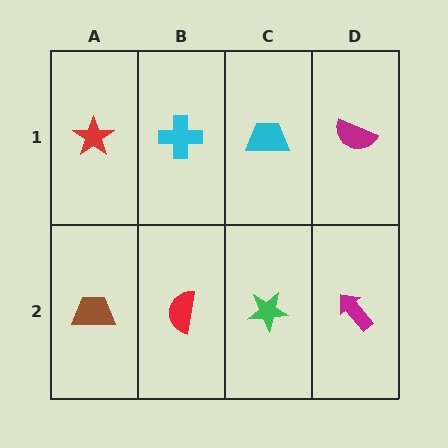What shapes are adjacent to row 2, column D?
A magenta semicircle (row 1, column D), a green star (row 2, column C).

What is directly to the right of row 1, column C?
A magenta semicircle.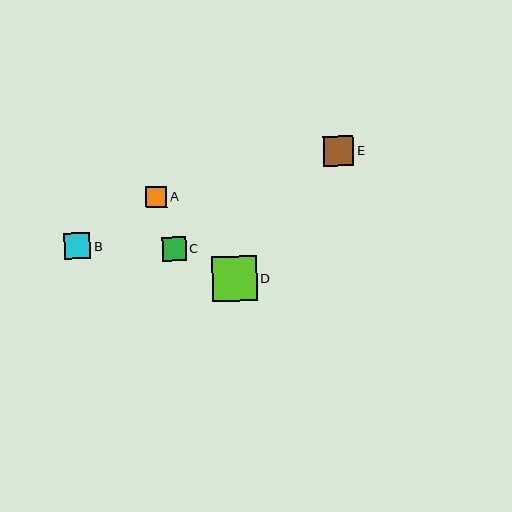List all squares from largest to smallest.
From largest to smallest: D, E, B, C, A.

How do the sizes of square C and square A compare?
Square C and square A are approximately the same size.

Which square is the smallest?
Square A is the smallest with a size of approximately 22 pixels.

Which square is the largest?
Square D is the largest with a size of approximately 45 pixels.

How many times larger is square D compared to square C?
Square D is approximately 1.9 times the size of square C.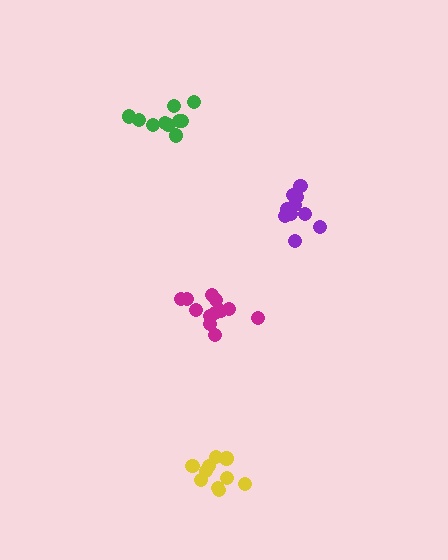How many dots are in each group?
Group 1: 13 dots, Group 2: 10 dots, Group 3: 11 dots, Group 4: 10 dots (44 total).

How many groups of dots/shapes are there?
There are 4 groups.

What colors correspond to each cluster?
The clusters are colored: magenta, green, purple, yellow.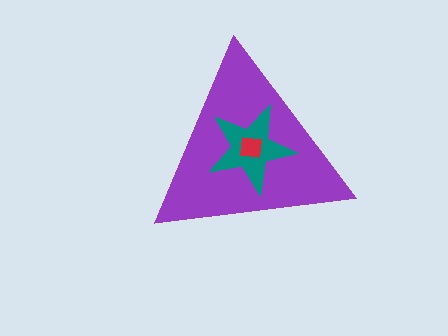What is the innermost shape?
The red square.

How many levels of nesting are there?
3.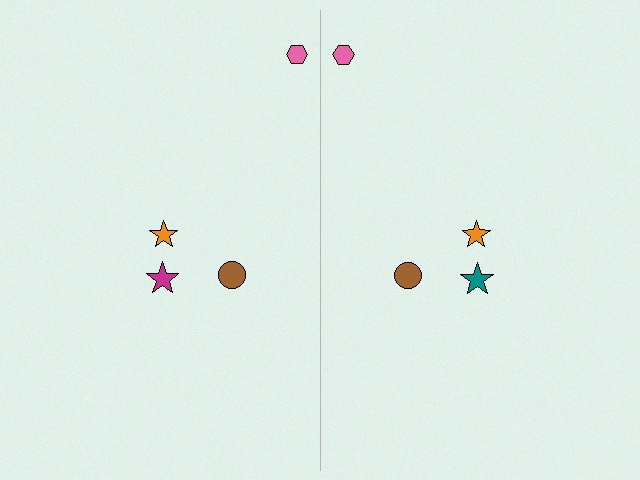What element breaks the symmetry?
The teal star on the right side breaks the symmetry — its mirror counterpart is magenta.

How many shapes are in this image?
There are 8 shapes in this image.